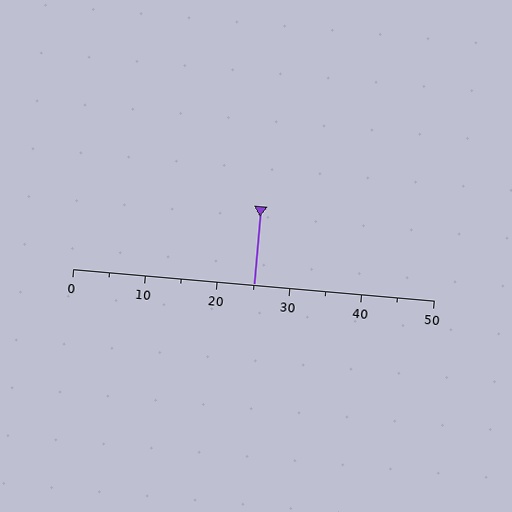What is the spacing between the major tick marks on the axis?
The major ticks are spaced 10 apart.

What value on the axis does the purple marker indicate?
The marker indicates approximately 25.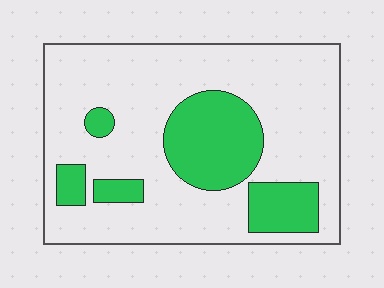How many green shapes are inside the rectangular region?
5.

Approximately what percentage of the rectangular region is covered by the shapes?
Approximately 25%.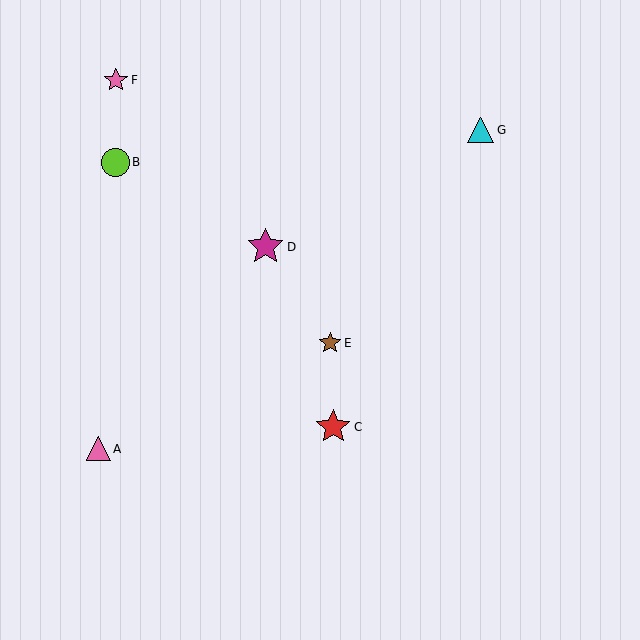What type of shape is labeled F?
Shape F is a pink star.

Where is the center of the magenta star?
The center of the magenta star is at (265, 247).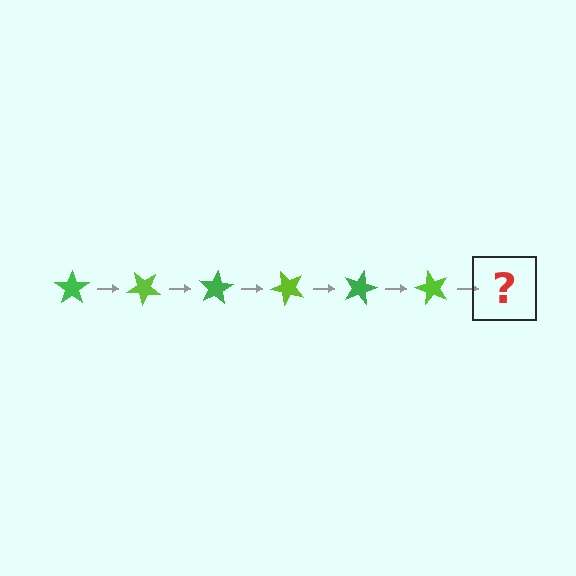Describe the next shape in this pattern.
It should be a green star, rotated 240 degrees from the start.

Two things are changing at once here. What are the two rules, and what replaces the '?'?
The two rules are that it rotates 40 degrees each step and the color cycles through green and lime. The '?' should be a green star, rotated 240 degrees from the start.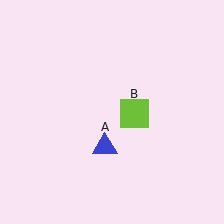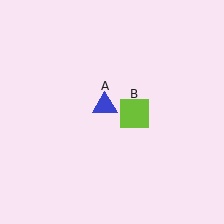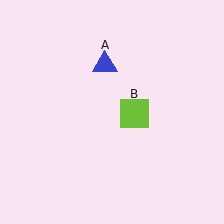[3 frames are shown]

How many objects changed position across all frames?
1 object changed position: blue triangle (object A).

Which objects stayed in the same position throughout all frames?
Lime square (object B) remained stationary.